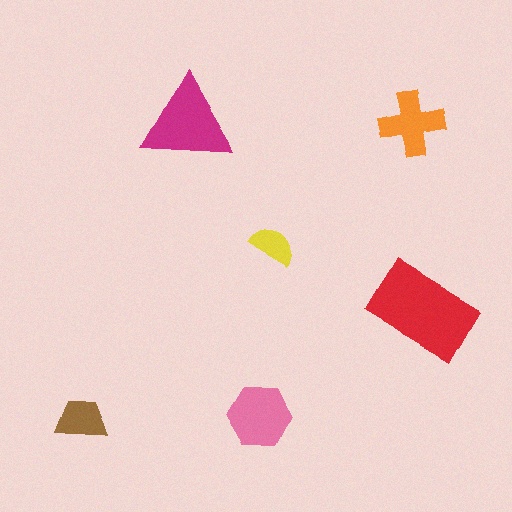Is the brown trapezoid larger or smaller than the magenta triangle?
Smaller.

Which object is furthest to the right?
The red rectangle is rightmost.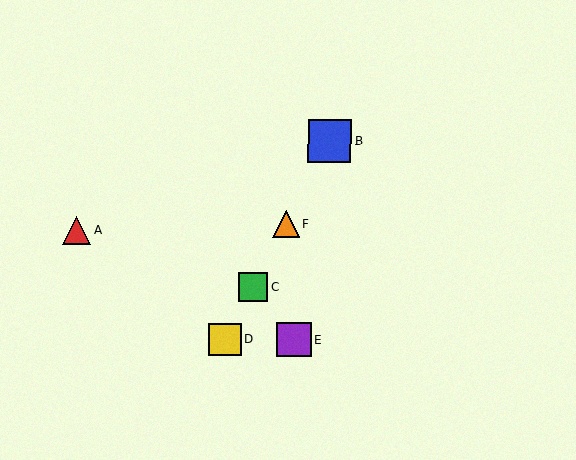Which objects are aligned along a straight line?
Objects B, C, D, F are aligned along a straight line.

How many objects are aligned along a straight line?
4 objects (B, C, D, F) are aligned along a straight line.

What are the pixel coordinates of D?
Object D is at (225, 339).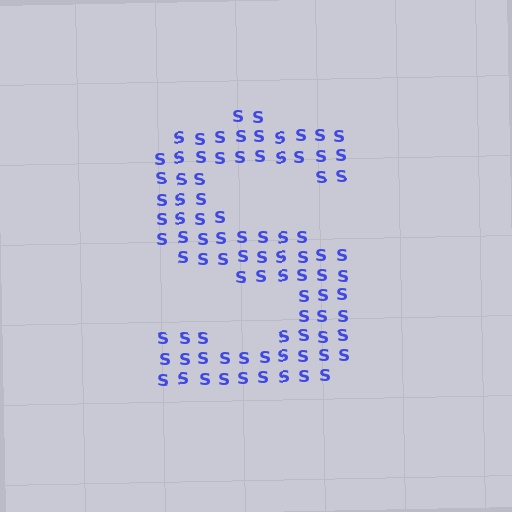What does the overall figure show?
The overall figure shows the letter S.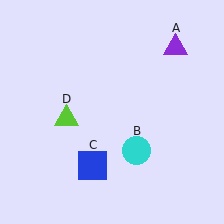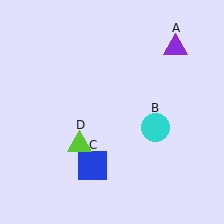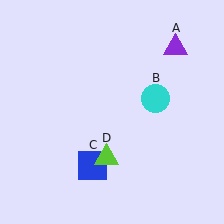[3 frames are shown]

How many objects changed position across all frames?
2 objects changed position: cyan circle (object B), lime triangle (object D).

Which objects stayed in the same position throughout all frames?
Purple triangle (object A) and blue square (object C) remained stationary.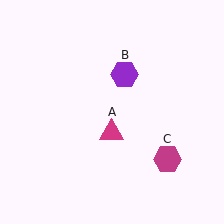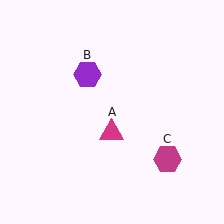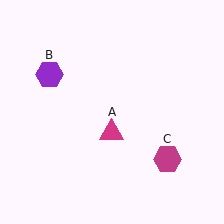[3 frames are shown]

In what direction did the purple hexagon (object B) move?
The purple hexagon (object B) moved left.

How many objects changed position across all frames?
1 object changed position: purple hexagon (object B).